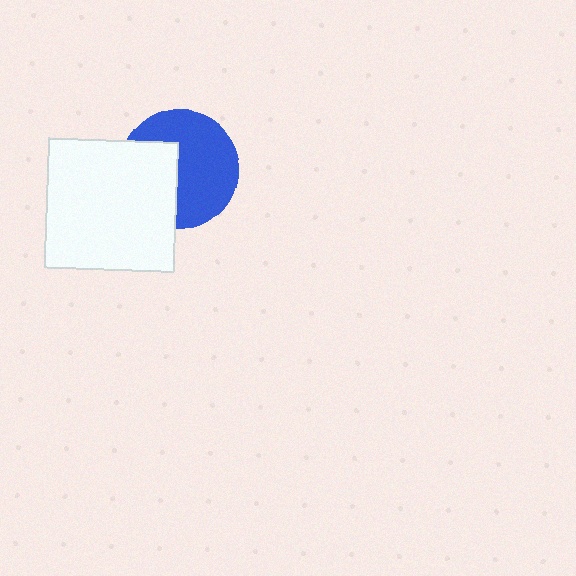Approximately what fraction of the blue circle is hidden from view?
Roughly 38% of the blue circle is hidden behind the white square.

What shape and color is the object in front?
The object in front is a white square.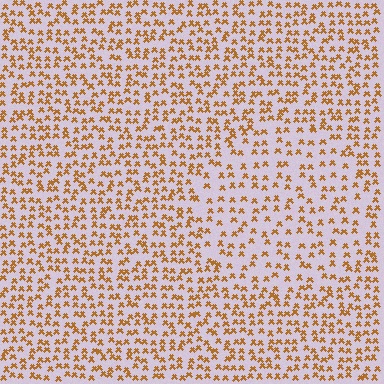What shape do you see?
I see a circle.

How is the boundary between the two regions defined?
The boundary is defined by a change in element density (approximately 1.6x ratio). All elements are the same color, size, and shape.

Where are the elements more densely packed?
The elements are more densely packed outside the circle boundary.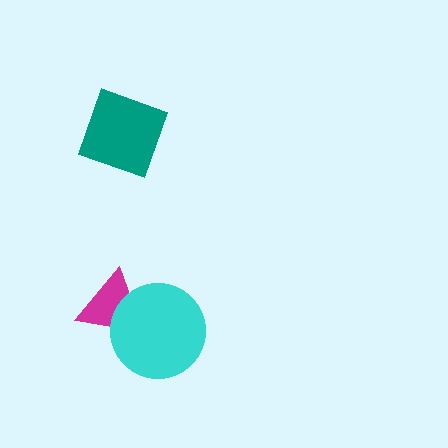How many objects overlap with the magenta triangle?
1 object overlaps with the magenta triangle.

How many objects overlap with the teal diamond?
0 objects overlap with the teal diamond.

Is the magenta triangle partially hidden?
Yes, it is partially covered by another shape.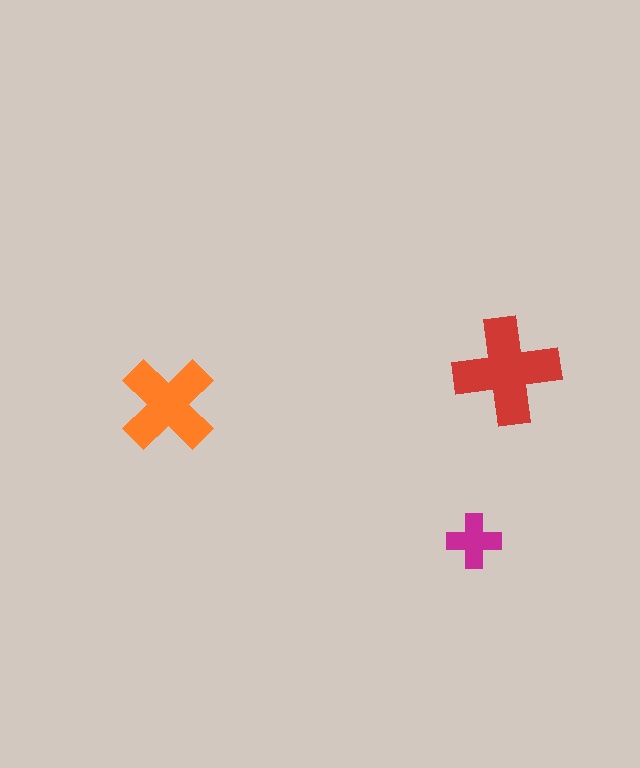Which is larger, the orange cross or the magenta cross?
The orange one.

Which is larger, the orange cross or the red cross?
The red one.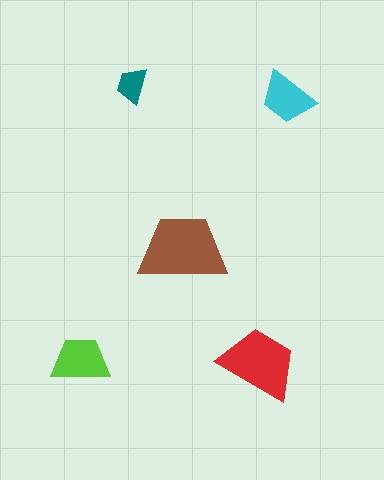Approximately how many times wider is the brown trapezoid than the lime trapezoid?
About 1.5 times wider.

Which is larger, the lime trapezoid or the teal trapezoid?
The lime one.